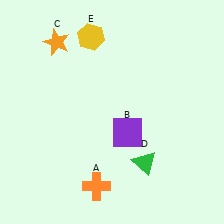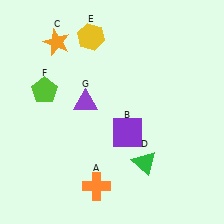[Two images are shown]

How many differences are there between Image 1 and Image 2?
There are 2 differences between the two images.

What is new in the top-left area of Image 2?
A purple triangle (G) was added in the top-left area of Image 2.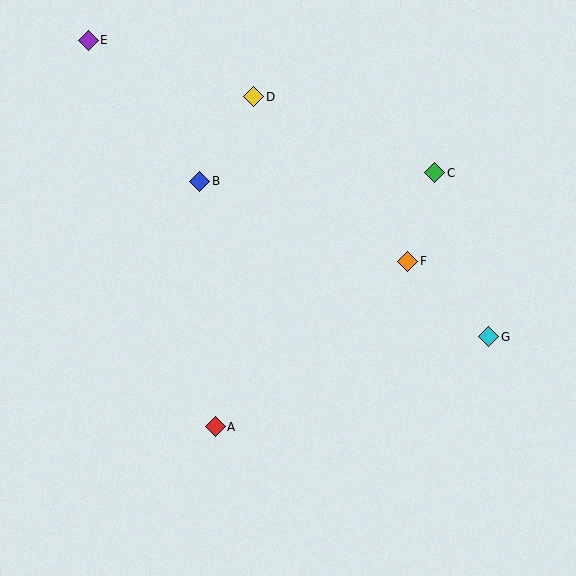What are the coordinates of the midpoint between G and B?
The midpoint between G and B is at (344, 259).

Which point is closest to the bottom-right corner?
Point G is closest to the bottom-right corner.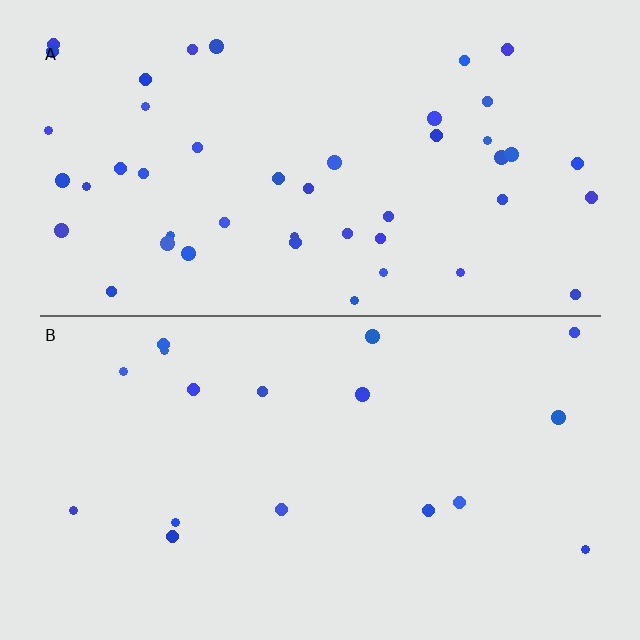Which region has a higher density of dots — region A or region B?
A (the top).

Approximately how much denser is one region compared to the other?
Approximately 2.6× — region A over region B.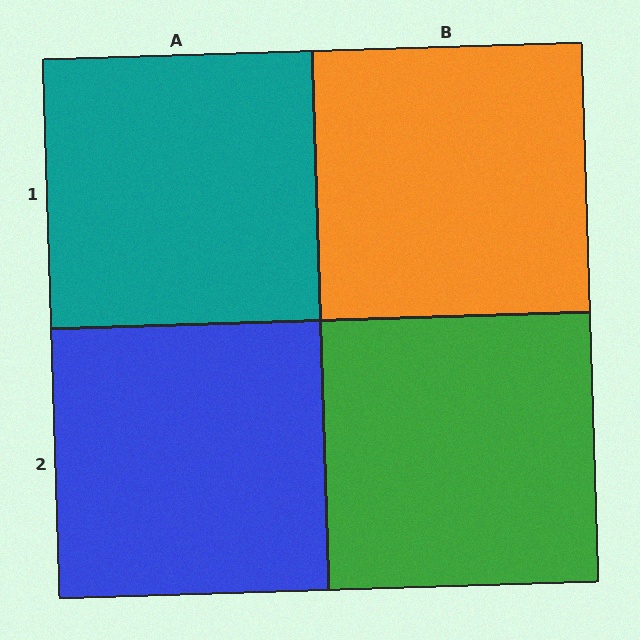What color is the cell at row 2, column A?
Blue.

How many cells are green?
1 cell is green.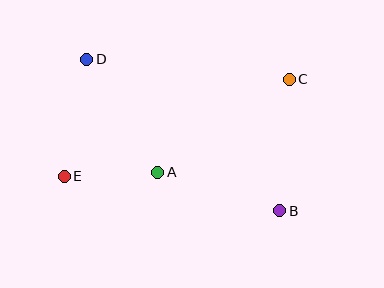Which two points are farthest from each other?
Points B and D are farthest from each other.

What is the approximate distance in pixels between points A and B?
The distance between A and B is approximately 128 pixels.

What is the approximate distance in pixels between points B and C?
The distance between B and C is approximately 132 pixels.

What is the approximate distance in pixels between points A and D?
The distance between A and D is approximately 134 pixels.